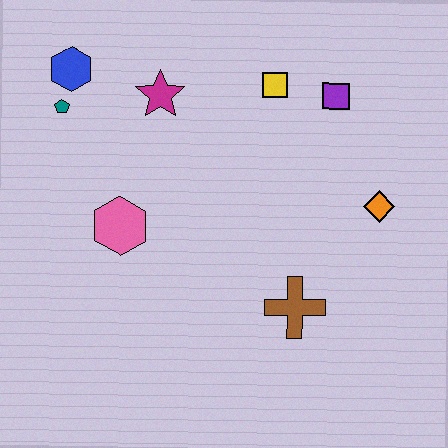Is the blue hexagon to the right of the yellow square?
No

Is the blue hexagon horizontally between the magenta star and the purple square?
No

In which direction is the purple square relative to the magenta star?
The purple square is to the right of the magenta star.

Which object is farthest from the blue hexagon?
The orange diamond is farthest from the blue hexagon.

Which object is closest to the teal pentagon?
The blue hexagon is closest to the teal pentagon.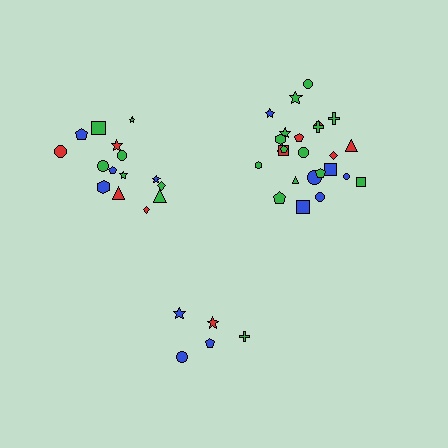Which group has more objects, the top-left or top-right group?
The top-right group.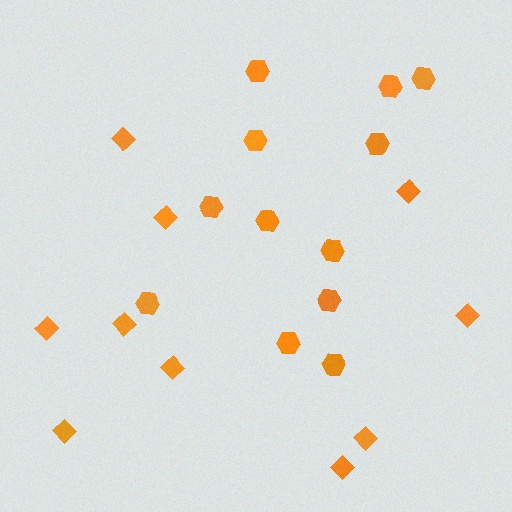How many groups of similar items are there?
There are 2 groups: one group of diamonds (10) and one group of hexagons (12).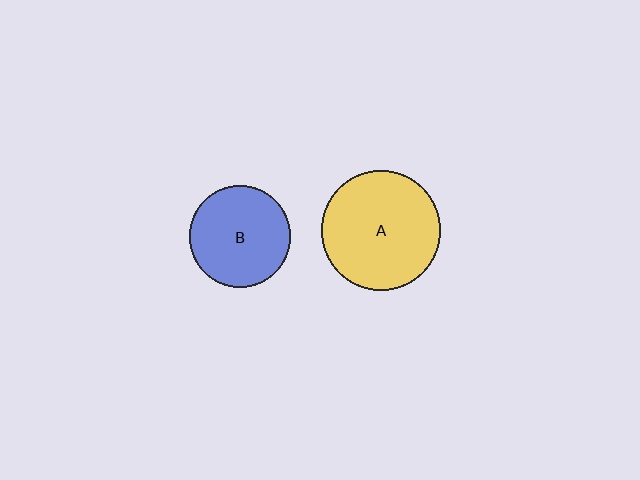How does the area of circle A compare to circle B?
Approximately 1.4 times.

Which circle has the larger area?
Circle A (yellow).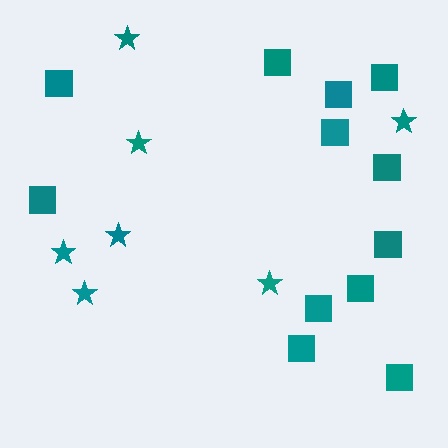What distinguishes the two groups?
There are 2 groups: one group of stars (7) and one group of squares (12).